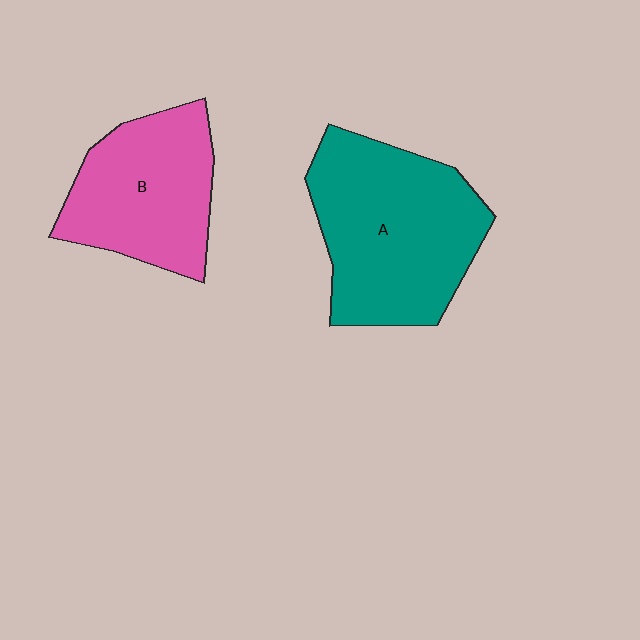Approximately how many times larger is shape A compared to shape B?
Approximately 1.3 times.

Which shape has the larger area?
Shape A (teal).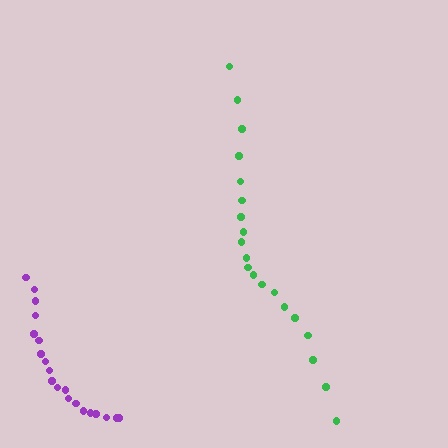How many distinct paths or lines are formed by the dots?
There are 2 distinct paths.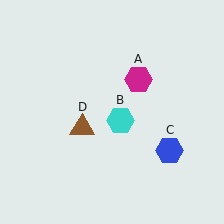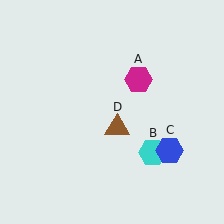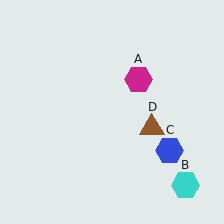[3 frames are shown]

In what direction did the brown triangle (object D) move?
The brown triangle (object D) moved right.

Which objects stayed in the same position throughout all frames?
Magenta hexagon (object A) and blue hexagon (object C) remained stationary.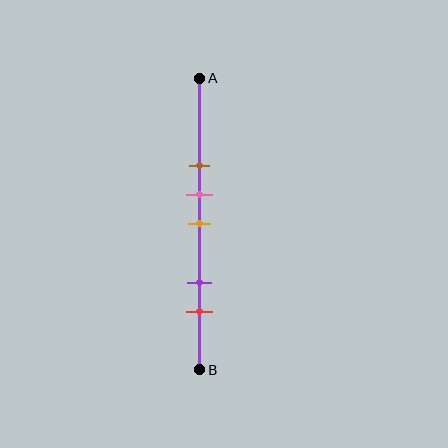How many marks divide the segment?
There are 5 marks dividing the segment.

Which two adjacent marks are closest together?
The pink and orange marks are the closest adjacent pair.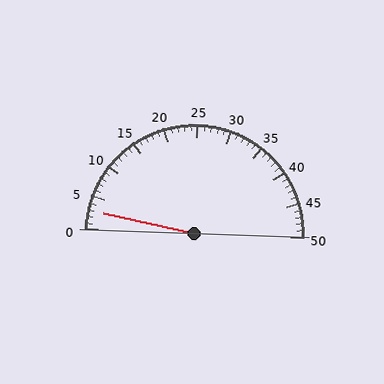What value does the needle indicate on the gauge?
The needle indicates approximately 3.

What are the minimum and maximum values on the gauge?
The gauge ranges from 0 to 50.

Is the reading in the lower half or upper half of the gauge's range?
The reading is in the lower half of the range (0 to 50).